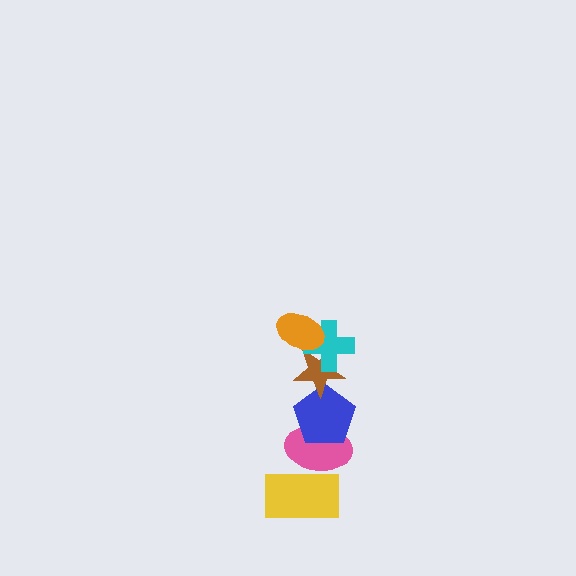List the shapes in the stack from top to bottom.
From top to bottom: the orange ellipse, the cyan cross, the brown star, the blue pentagon, the pink ellipse, the yellow rectangle.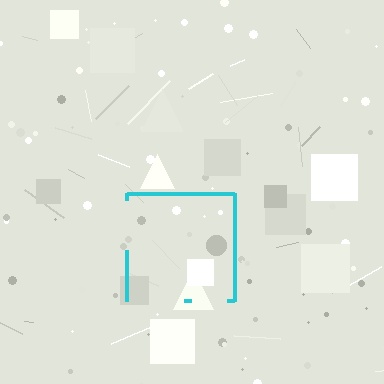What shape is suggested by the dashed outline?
The dashed outline suggests a square.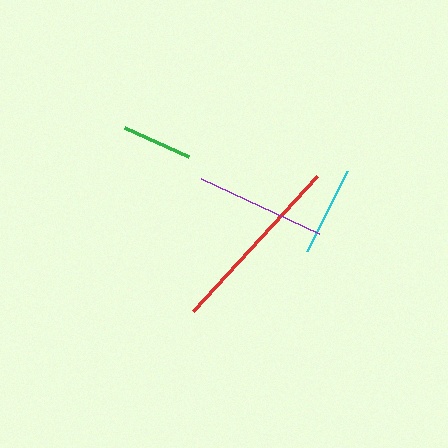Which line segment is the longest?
The red line is the longest at approximately 183 pixels.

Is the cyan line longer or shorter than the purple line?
The purple line is longer than the cyan line.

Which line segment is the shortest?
The green line is the shortest at approximately 71 pixels.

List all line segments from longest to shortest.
From longest to shortest: red, purple, cyan, green.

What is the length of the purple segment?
The purple segment is approximately 131 pixels long.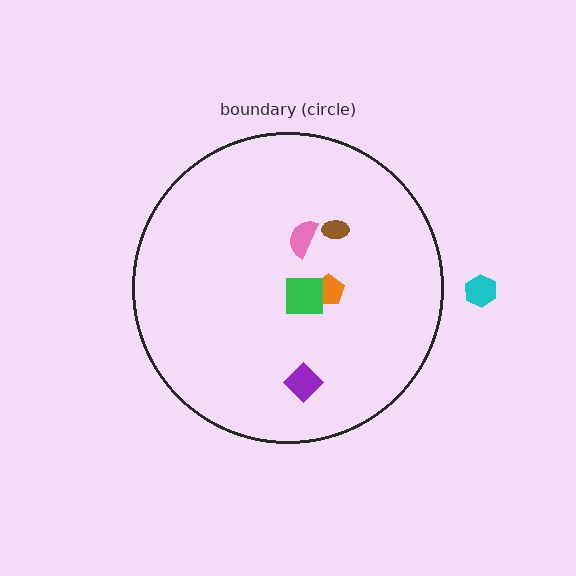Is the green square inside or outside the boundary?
Inside.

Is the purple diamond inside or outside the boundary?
Inside.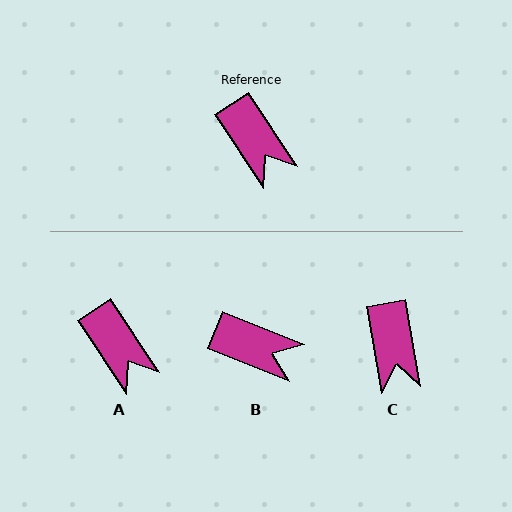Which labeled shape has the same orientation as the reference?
A.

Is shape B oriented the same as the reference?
No, it is off by about 34 degrees.